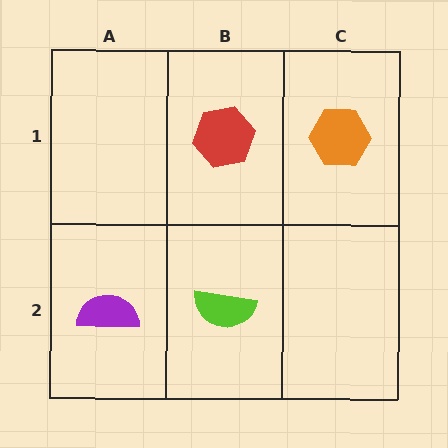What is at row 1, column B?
A red hexagon.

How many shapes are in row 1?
2 shapes.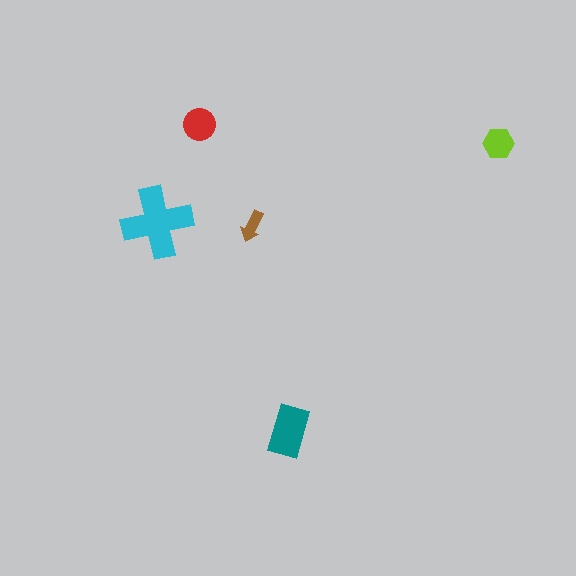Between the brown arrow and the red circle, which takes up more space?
The red circle.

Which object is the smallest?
The brown arrow.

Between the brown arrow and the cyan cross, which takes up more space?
The cyan cross.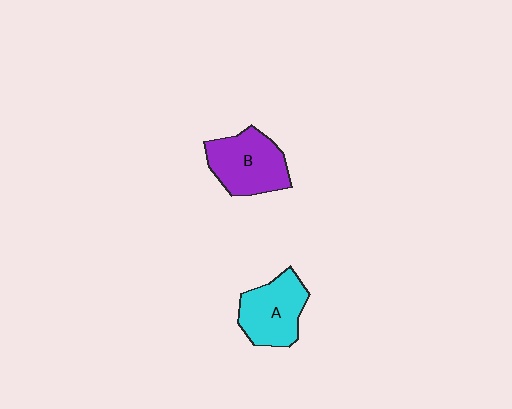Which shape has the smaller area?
Shape A (cyan).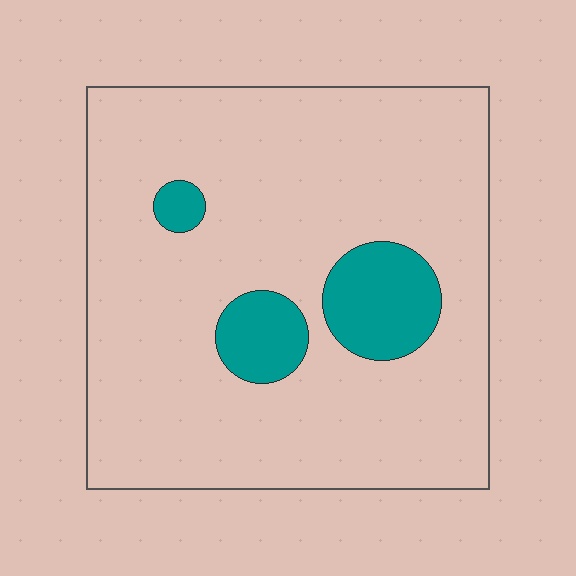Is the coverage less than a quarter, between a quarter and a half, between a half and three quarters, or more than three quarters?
Less than a quarter.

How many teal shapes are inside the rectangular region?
3.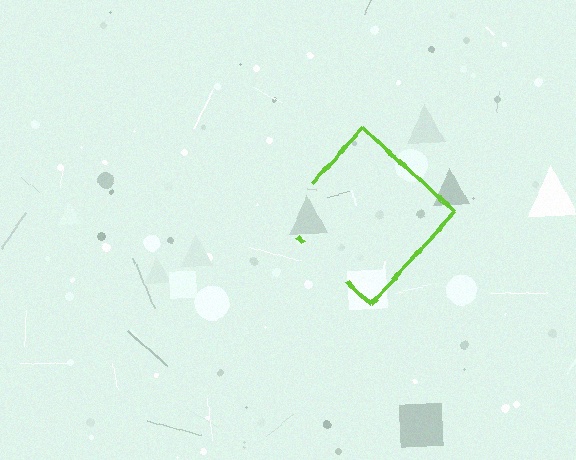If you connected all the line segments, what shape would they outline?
They would outline a diamond.